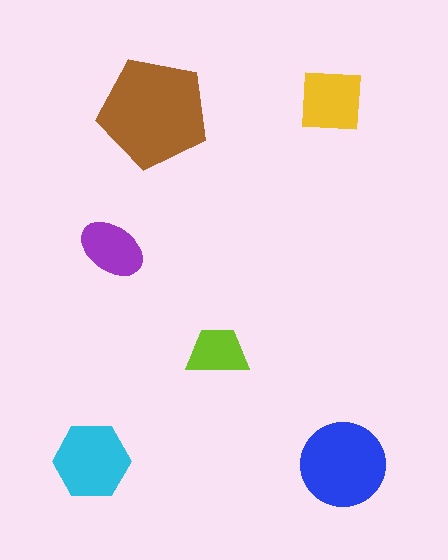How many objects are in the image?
There are 6 objects in the image.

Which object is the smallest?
The lime trapezoid.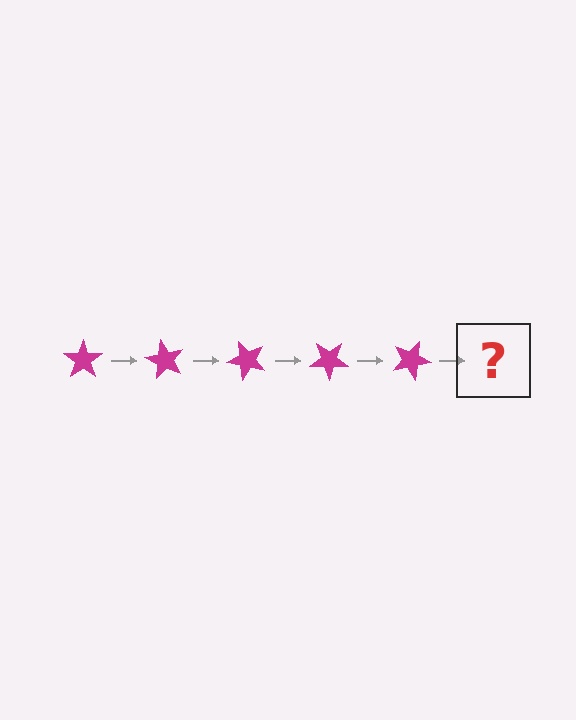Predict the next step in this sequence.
The next step is a magenta star rotated 300 degrees.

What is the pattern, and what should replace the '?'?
The pattern is that the star rotates 60 degrees each step. The '?' should be a magenta star rotated 300 degrees.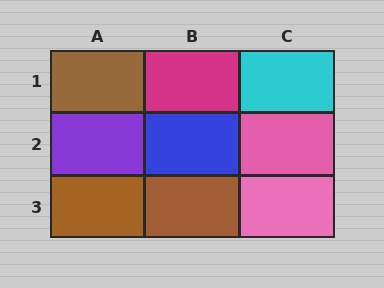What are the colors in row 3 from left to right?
Brown, brown, pink.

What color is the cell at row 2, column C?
Pink.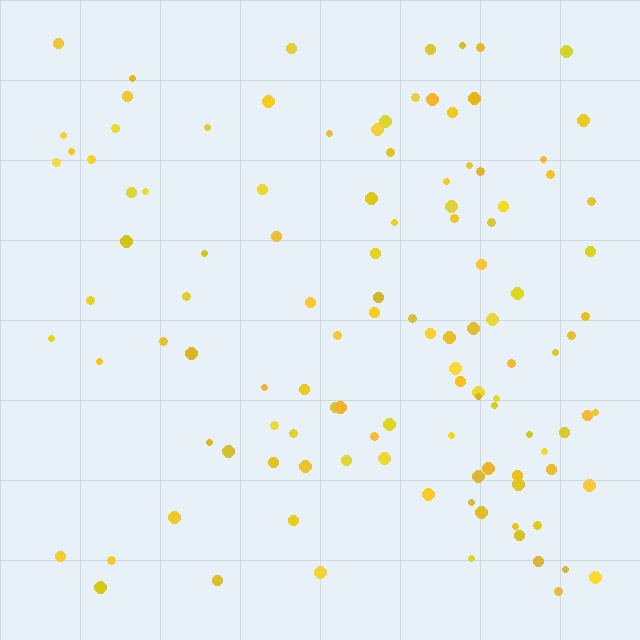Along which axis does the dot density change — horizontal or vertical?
Horizontal.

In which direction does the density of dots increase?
From left to right, with the right side densest.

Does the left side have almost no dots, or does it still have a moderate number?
Still a moderate number, just noticeably fewer than the right.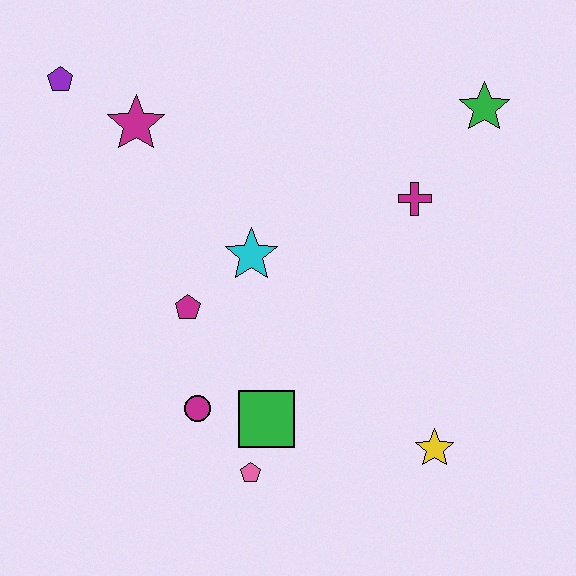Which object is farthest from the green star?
The pink pentagon is farthest from the green star.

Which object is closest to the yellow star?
The green square is closest to the yellow star.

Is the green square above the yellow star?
Yes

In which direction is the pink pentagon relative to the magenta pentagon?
The pink pentagon is below the magenta pentagon.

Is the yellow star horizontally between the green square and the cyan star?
No